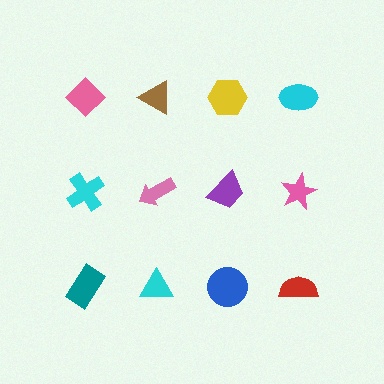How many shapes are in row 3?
4 shapes.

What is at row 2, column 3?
A purple trapezoid.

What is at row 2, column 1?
A cyan cross.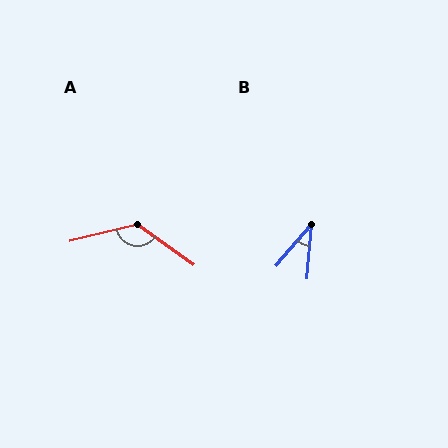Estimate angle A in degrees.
Approximately 131 degrees.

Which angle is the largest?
A, at approximately 131 degrees.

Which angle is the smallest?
B, at approximately 36 degrees.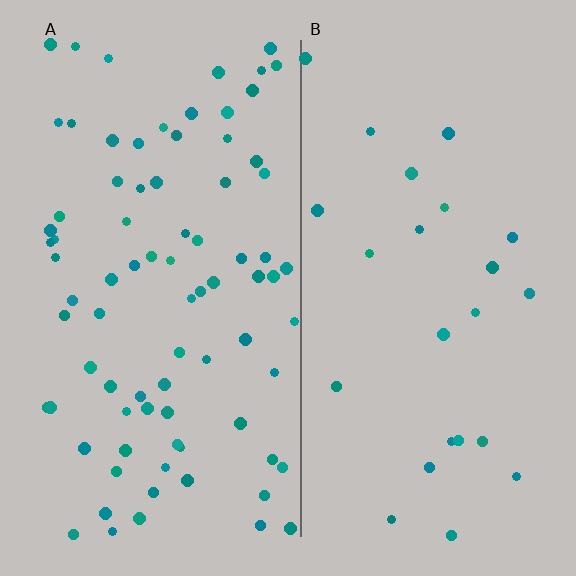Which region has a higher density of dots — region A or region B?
A (the left).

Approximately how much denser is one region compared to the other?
Approximately 3.4× — region A over region B.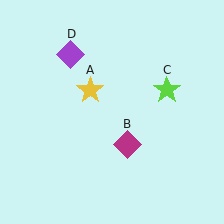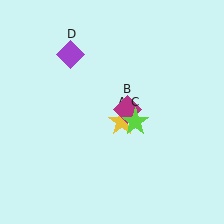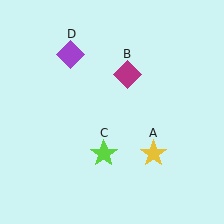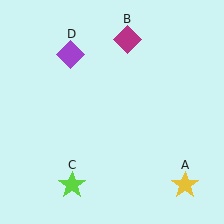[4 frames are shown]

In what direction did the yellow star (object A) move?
The yellow star (object A) moved down and to the right.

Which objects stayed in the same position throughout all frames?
Purple diamond (object D) remained stationary.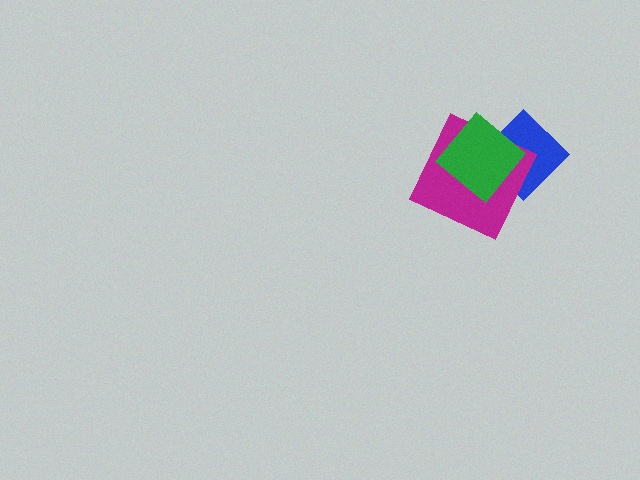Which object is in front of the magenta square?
The green diamond is in front of the magenta square.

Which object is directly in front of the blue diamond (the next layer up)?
The magenta square is directly in front of the blue diamond.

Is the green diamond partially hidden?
No, no other shape covers it.